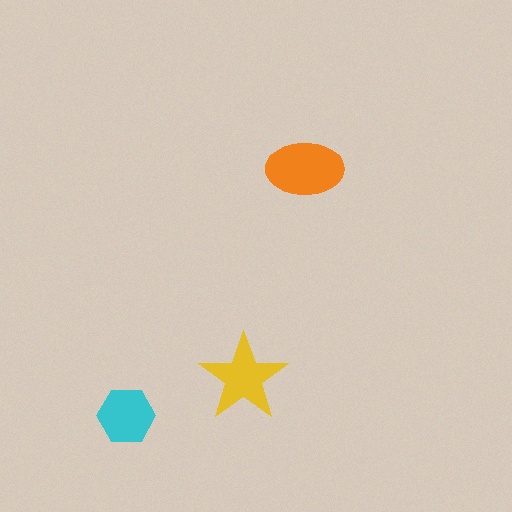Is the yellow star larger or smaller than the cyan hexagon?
Larger.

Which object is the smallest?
The cyan hexagon.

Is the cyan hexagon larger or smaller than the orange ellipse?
Smaller.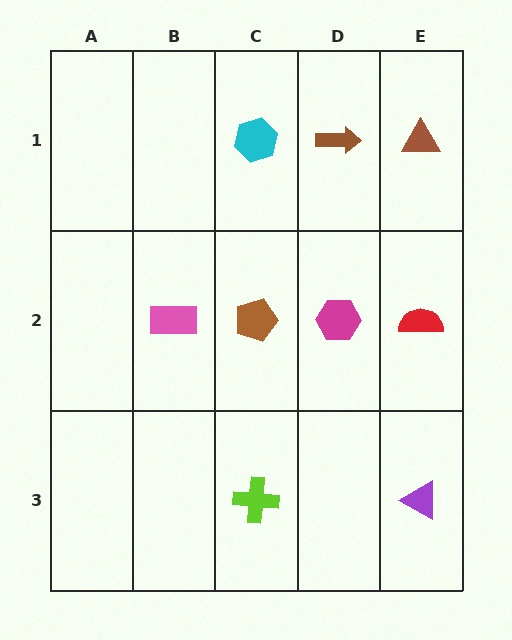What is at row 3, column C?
A lime cross.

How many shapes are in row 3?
2 shapes.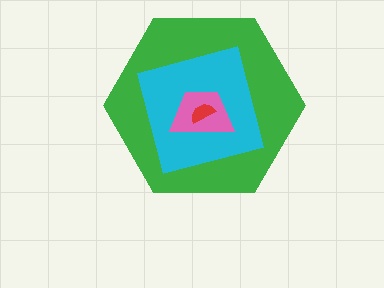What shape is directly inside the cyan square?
The pink trapezoid.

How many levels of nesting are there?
4.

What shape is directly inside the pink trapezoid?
The red semicircle.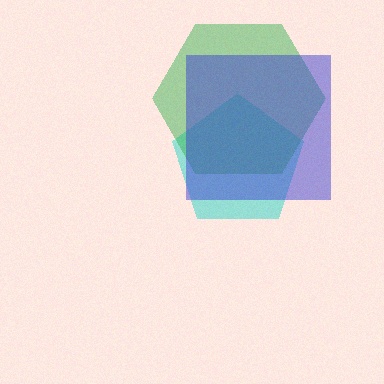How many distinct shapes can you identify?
There are 3 distinct shapes: a cyan pentagon, a green hexagon, a blue square.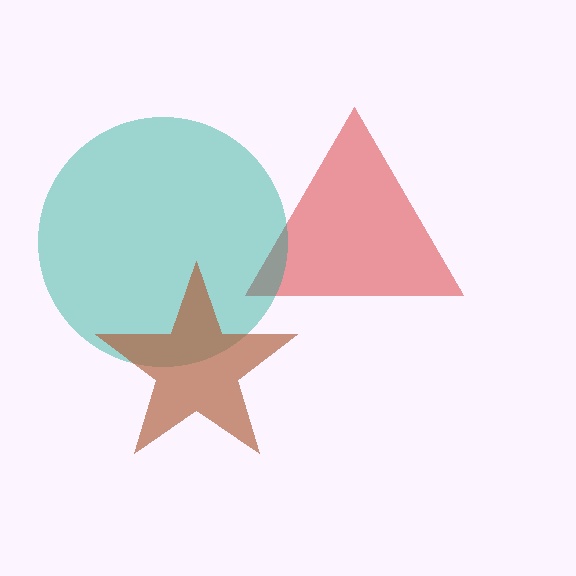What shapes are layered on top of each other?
The layered shapes are: a red triangle, a teal circle, a brown star.